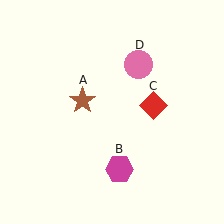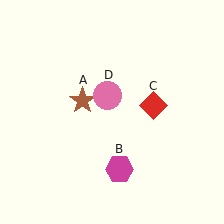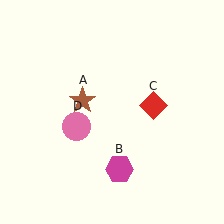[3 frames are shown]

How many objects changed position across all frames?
1 object changed position: pink circle (object D).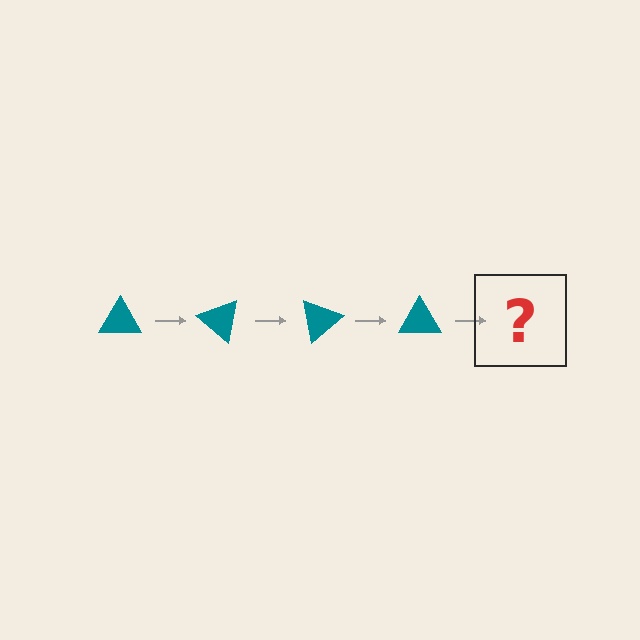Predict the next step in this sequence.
The next step is a teal triangle rotated 160 degrees.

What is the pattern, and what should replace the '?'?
The pattern is that the triangle rotates 40 degrees each step. The '?' should be a teal triangle rotated 160 degrees.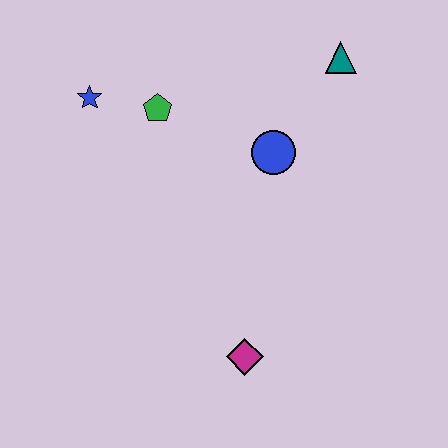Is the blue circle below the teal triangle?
Yes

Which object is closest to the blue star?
The green pentagon is closest to the blue star.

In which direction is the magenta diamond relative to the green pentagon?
The magenta diamond is below the green pentagon.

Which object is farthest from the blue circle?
The magenta diamond is farthest from the blue circle.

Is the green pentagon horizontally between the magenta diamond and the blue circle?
No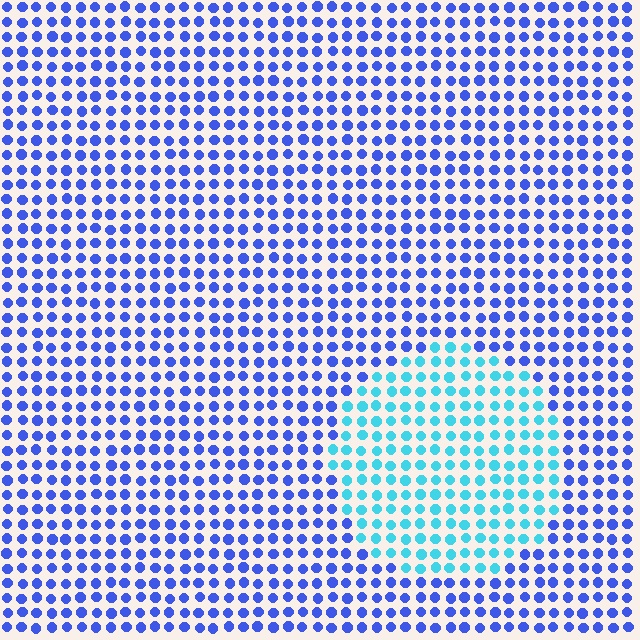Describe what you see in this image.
The image is filled with small blue elements in a uniform arrangement. A circle-shaped region is visible where the elements are tinted to a slightly different hue, forming a subtle color boundary.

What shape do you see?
I see a circle.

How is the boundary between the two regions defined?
The boundary is defined purely by a slight shift in hue (about 45 degrees). Spacing, size, and orientation are identical on both sides.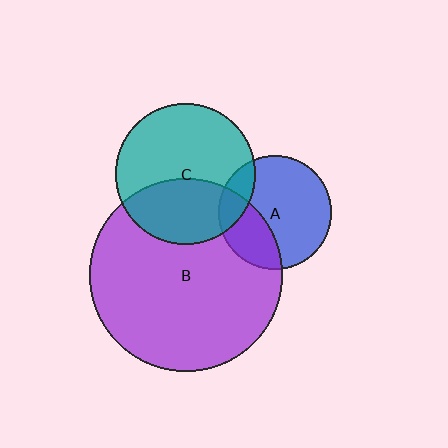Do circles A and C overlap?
Yes.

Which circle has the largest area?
Circle B (purple).